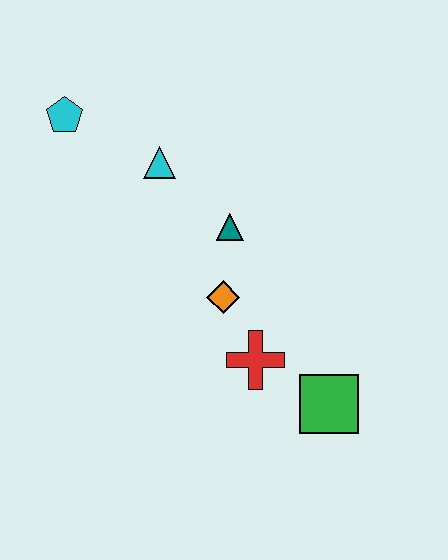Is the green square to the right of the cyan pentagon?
Yes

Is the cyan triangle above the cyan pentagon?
No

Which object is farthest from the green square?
The cyan pentagon is farthest from the green square.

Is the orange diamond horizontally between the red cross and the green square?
No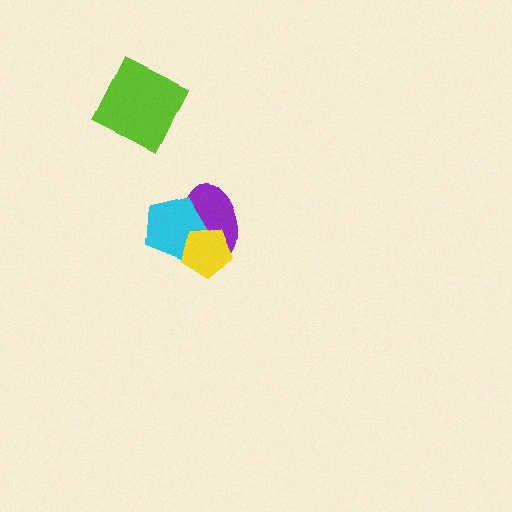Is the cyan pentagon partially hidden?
Yes, it is partially covered by another shape.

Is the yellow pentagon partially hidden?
No, no other shape covers it.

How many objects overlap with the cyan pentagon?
2 objects overlap with the cyan pentagon.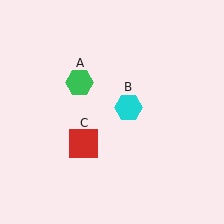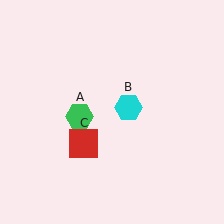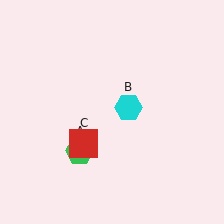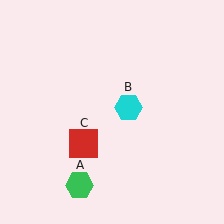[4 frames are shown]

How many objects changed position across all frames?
1 object changed position: green hexagon (object A).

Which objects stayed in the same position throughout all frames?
Cyan hexagon (object B) and red square (object C) remained stationary.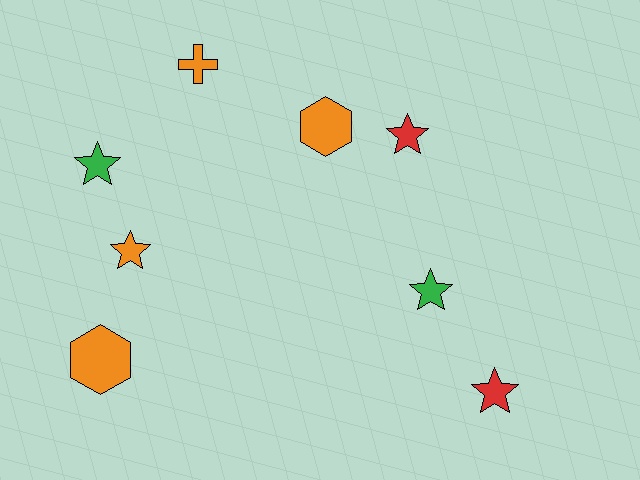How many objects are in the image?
There are 8 objects.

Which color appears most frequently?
Orange, with 4 objects.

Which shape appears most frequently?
Star, with 5 objects.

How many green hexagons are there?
There are no green hexagons.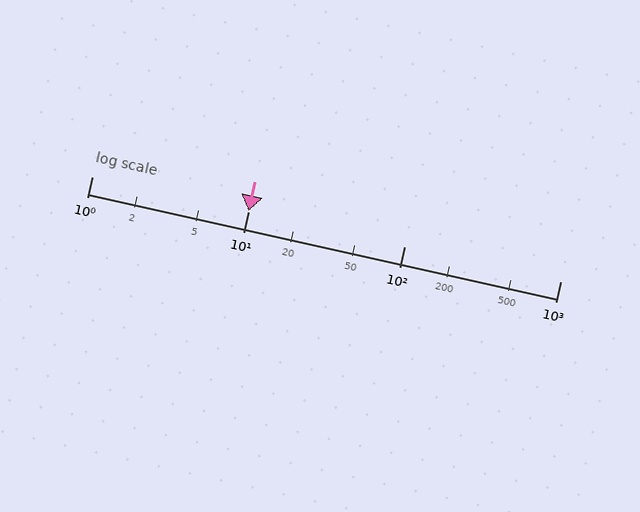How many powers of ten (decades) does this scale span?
The scale spans 3 decades, from 1 to 1000.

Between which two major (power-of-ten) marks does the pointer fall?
The pointer is between 10 and 100.